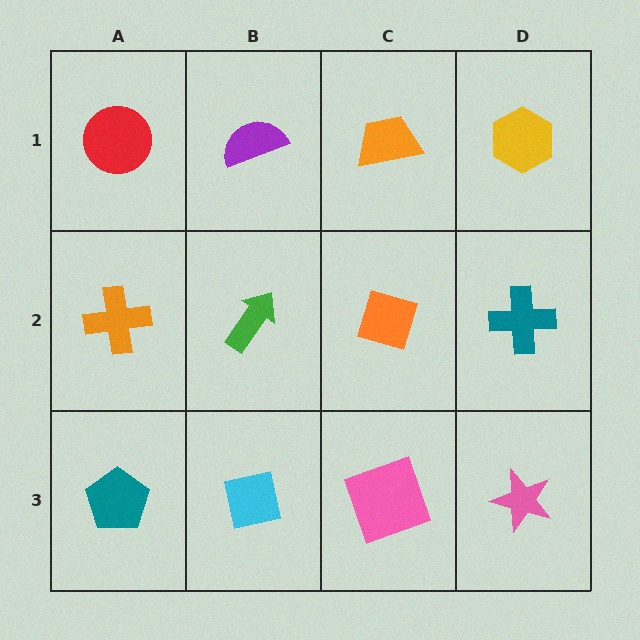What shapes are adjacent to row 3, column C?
An orange diamond (row 2, column C), a cyan square (row 3, column B), a pink star (row 3, column D).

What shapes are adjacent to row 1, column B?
A green arrow (row 2, column B), a red circle (row 1, column A), an orange trapezoid (row 1, column C).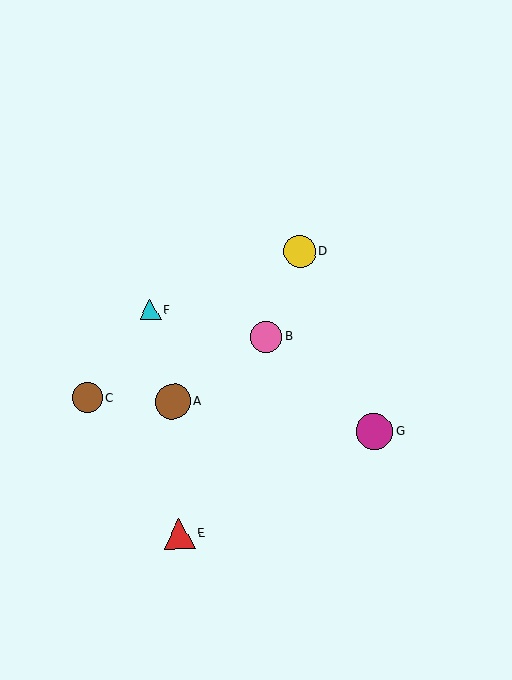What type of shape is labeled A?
Shape A is a brown circle.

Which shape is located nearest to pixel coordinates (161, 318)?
The cyan triangle (labeled F) at (150, 310) is nearest to that location.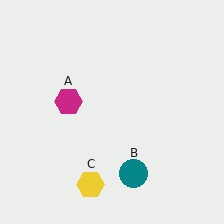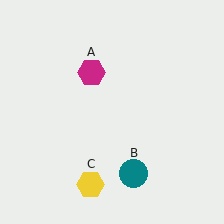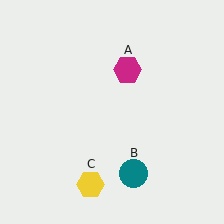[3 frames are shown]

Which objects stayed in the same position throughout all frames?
Teal circle (object B) and yellow hexagon (object C) remained stationary.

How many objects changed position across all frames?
1 object changed position: magenta hexagon (object A).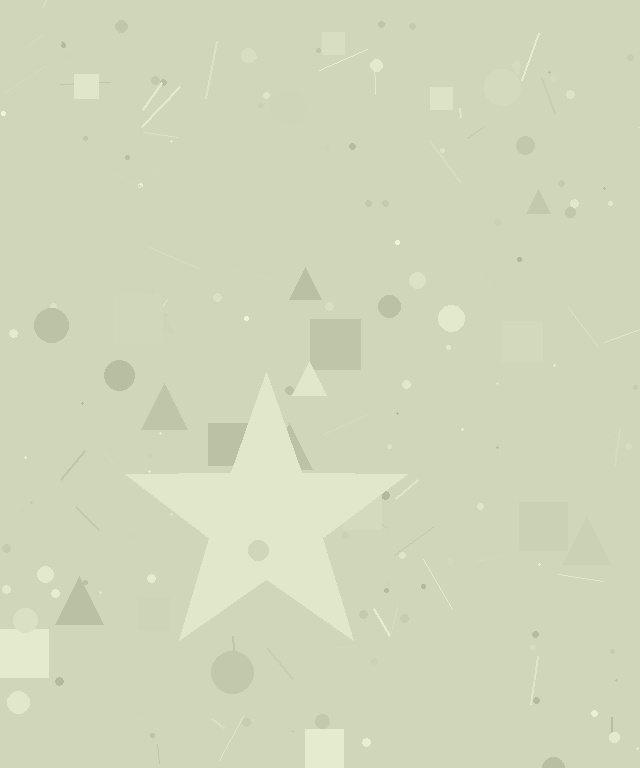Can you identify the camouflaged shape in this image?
The camouflaged shape is a star.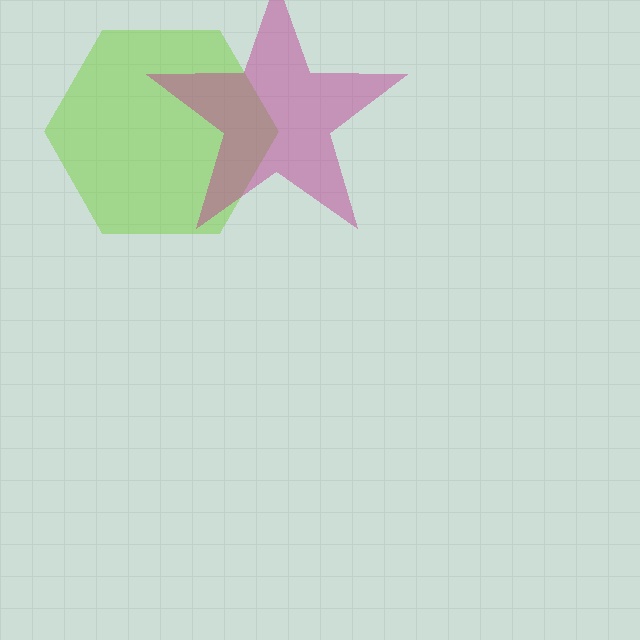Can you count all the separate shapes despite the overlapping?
Yes, there are 2 separate shapes.